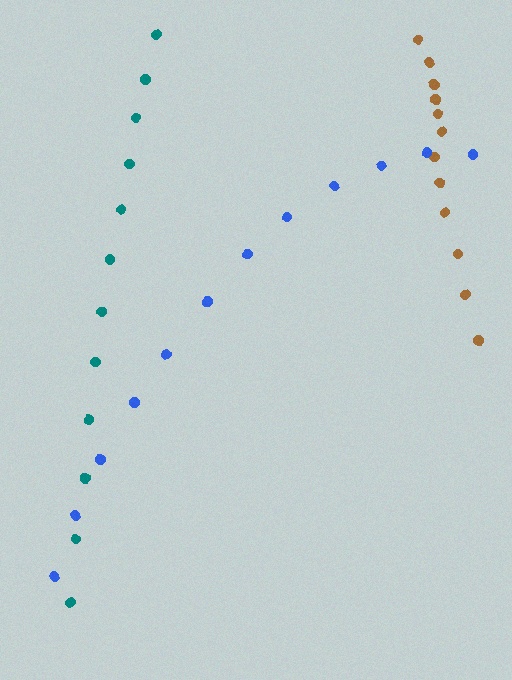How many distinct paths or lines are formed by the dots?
There are 3 distinct paths.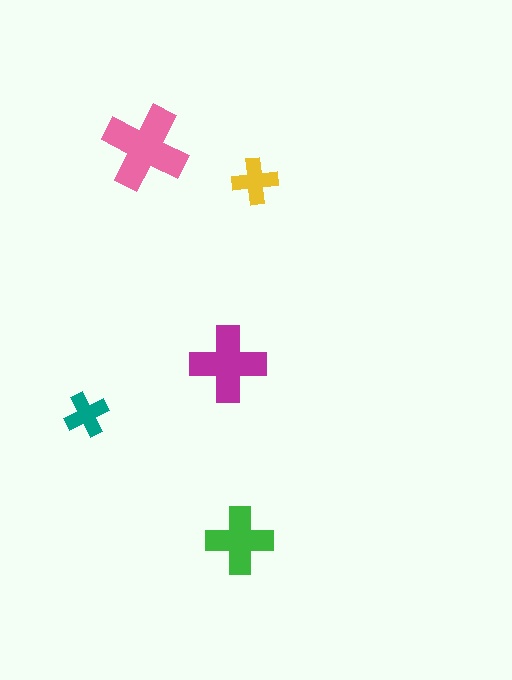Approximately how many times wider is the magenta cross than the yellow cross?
About 1.5 times wider.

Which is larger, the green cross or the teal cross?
The green one.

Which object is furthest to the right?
The yellow cross is rightmost.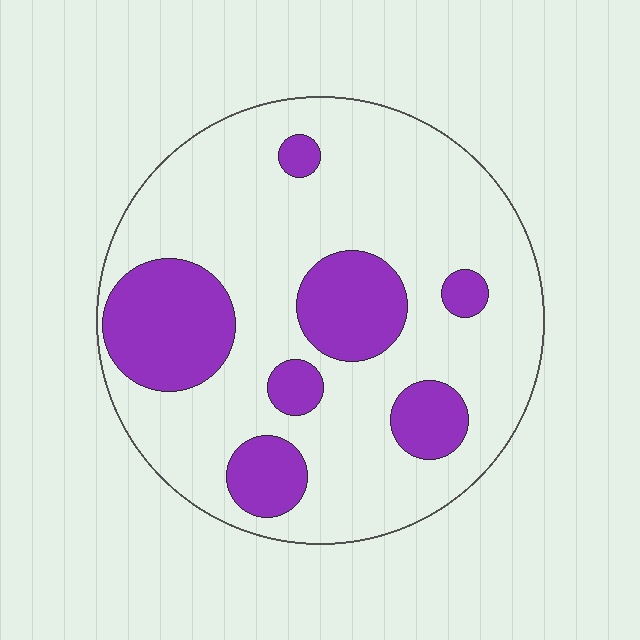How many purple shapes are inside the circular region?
7.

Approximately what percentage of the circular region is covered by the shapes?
Approximately 25%.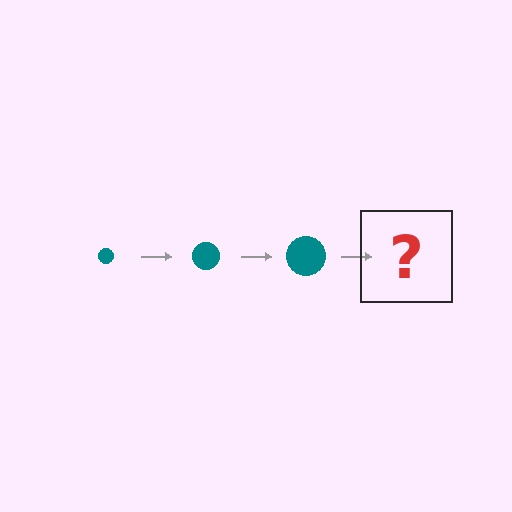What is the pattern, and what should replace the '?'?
The pattern is that the circle gets progressively larger each step. The '?' should be a teal circle, larger than the previous one.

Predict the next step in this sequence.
The next step is a teal circle, larger than the previous one.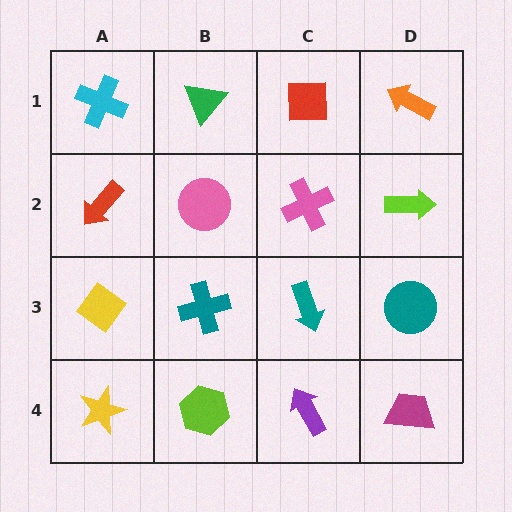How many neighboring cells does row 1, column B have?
3.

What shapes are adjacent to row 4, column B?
A teal cross (row 3, column B), a yellow star (row 4, column A), a purple arrow (row 4, column C).